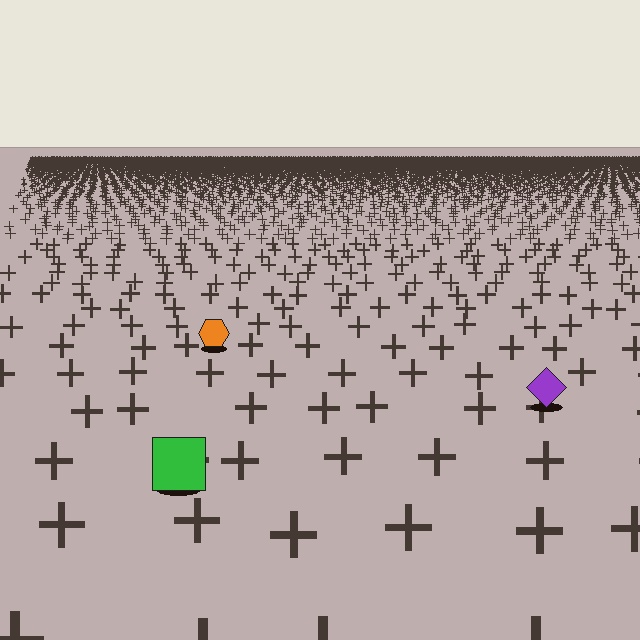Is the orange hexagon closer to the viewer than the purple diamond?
No. The purple diamond is closer — you can tell from the texture gradient: the ground texture is coarser near it.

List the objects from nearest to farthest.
From nearest to farthest: the green square, the purple diamond, the orange hexagon.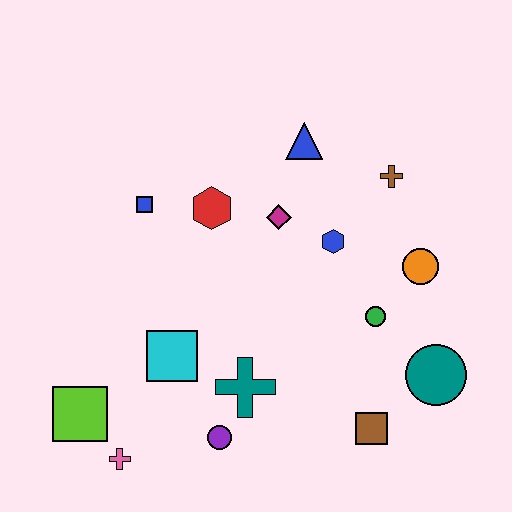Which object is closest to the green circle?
The orange circle is closest to the green circle.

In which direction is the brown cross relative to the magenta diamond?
The brown cross is to the right of the magenta diamond.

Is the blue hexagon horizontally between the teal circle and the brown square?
No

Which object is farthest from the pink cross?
The brown cross is farthest from the pink cross.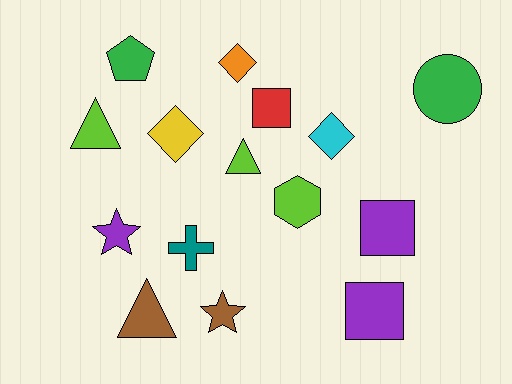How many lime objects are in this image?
There are 3 lime objects.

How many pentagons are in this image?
There is 1 pentagon.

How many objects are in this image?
There are 15 objects.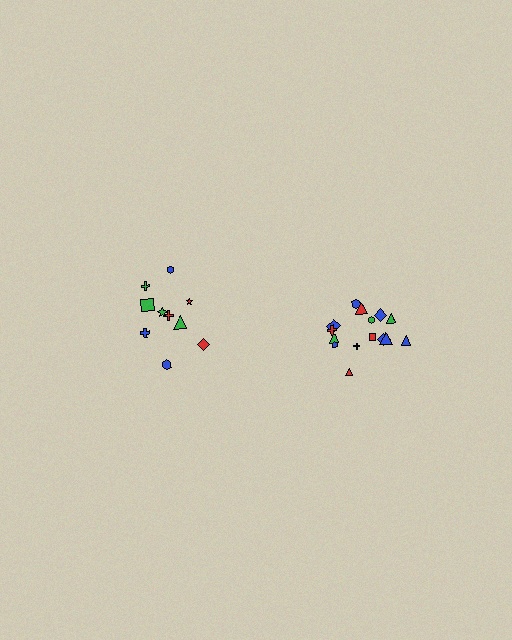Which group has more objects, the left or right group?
The right group.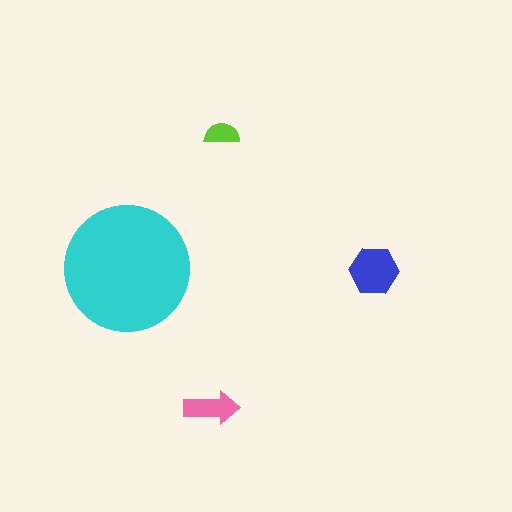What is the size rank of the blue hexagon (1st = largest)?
2nd.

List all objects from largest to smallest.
The cyan circle, the blue hexagon, the pink arrow, the lime semicircle.